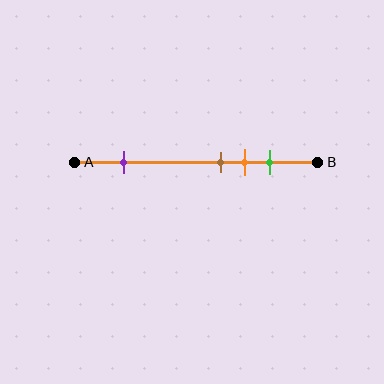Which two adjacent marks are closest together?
The brown and orange marks are the closest adjacent pair.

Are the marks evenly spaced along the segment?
No, the marks are not evenly spaced.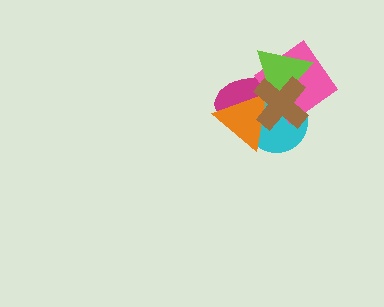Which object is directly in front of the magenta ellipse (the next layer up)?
The cyan circle is directly in front of the magenta ellipse.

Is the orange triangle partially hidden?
Yes, it is partially covered by another shape.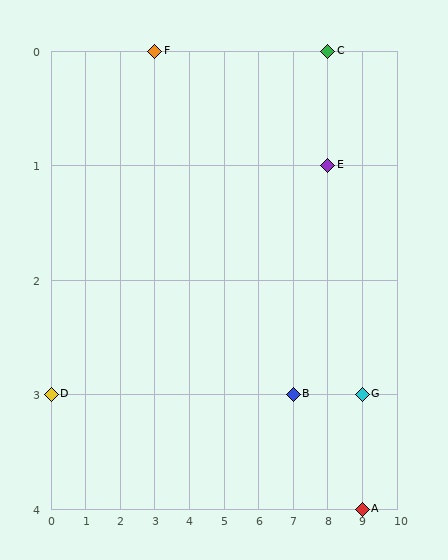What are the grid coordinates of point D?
Point D is at grid coordinates (0, 3).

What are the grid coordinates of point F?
Point F is at grid coordinates (3, 0).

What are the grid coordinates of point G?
Point G is at grid coordinates (9, 3).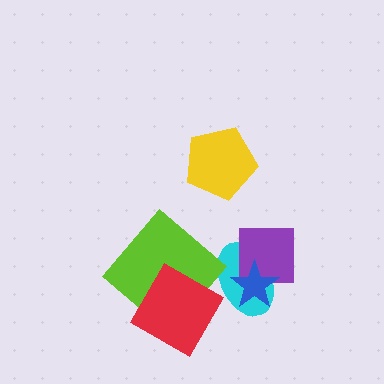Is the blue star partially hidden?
No, no other shape covers it.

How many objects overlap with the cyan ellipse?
2 objects overlap with the cyan ellipse.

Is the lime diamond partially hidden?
Yes, it is partially covered by another shape.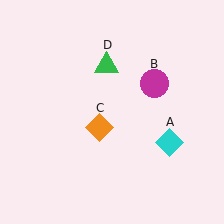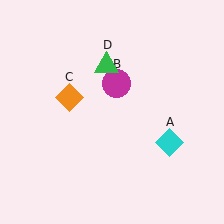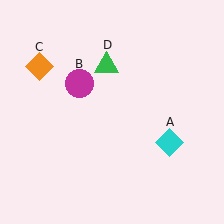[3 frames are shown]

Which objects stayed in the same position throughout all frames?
Cyan diamond (object A) and green triangle (object D) remained stationary.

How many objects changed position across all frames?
2 objects changed position: magenta circle (object B), orange diamond (object C).